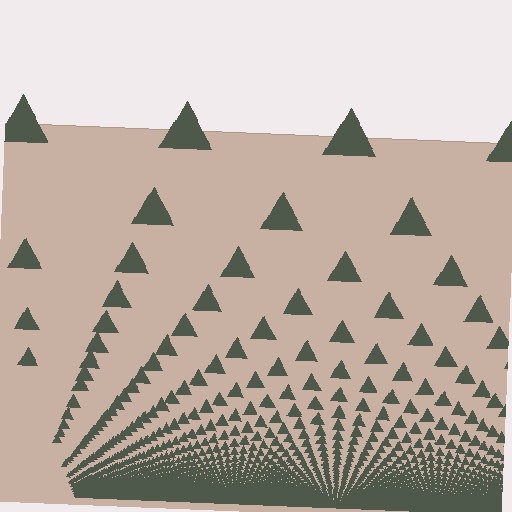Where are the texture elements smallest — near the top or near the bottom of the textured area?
Near the bottom.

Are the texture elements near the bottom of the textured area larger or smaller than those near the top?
Smaller. The gradient is inverted — elements near the bottom are smaller and denser.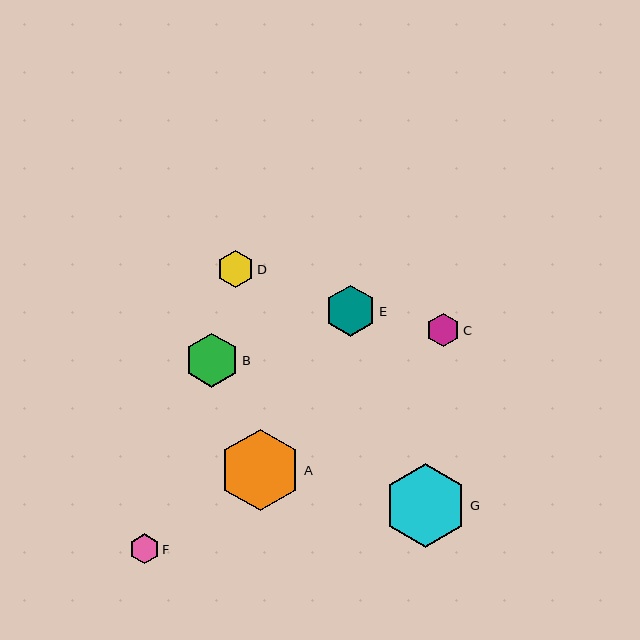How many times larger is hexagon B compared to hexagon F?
Hexagon B is approximately 1.8 times the size of hexagon F.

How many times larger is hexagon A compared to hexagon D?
Hexagon A is approximately 2.2 times the size of hexagon D.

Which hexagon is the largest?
Hexagon G is the largest with a size of approximately 84 pixels.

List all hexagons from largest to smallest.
From largest to smallest: G, A, B, E, D, C, F.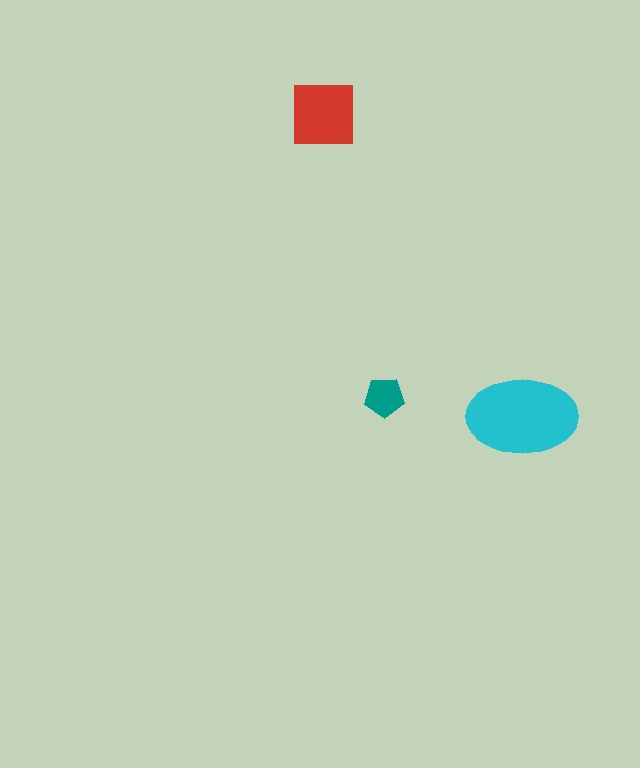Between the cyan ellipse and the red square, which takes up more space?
The cyan ellipse.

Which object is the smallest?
The teal pentagon.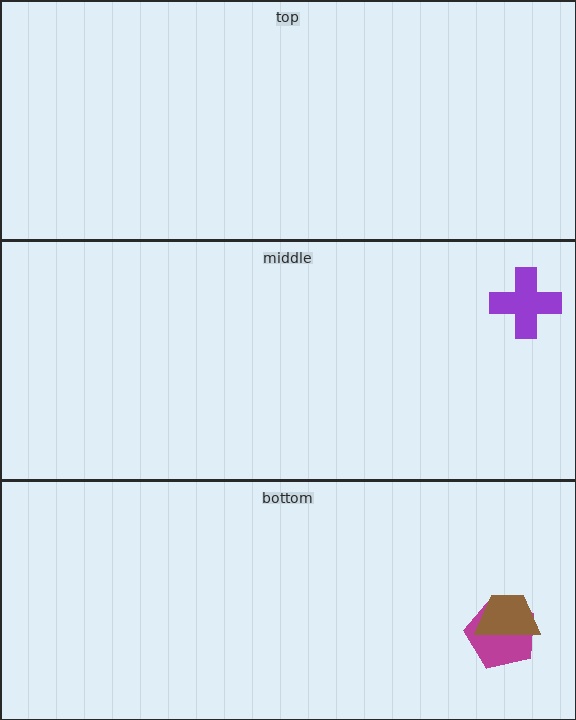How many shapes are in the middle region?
1.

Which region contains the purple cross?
The middle region.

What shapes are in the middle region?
The purple cross.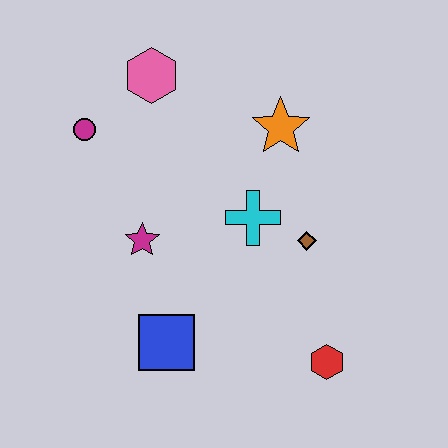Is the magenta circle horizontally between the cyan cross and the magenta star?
No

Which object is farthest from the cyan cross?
The magenta circle is farthest from the cyan cross.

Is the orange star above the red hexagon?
Yes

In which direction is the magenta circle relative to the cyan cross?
The magenta circle is to the left of the cyan cross.